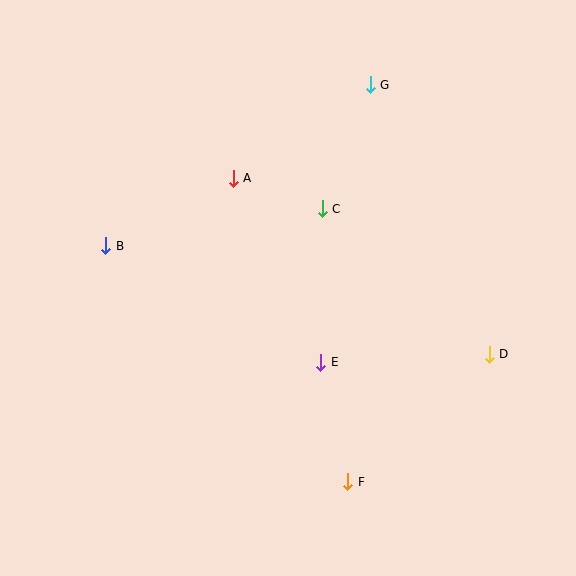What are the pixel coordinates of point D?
Point D is at (489, 354).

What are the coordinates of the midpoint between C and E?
The midpoint between C and E is at (322, 286).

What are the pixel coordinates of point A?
Point A is at (233, 178).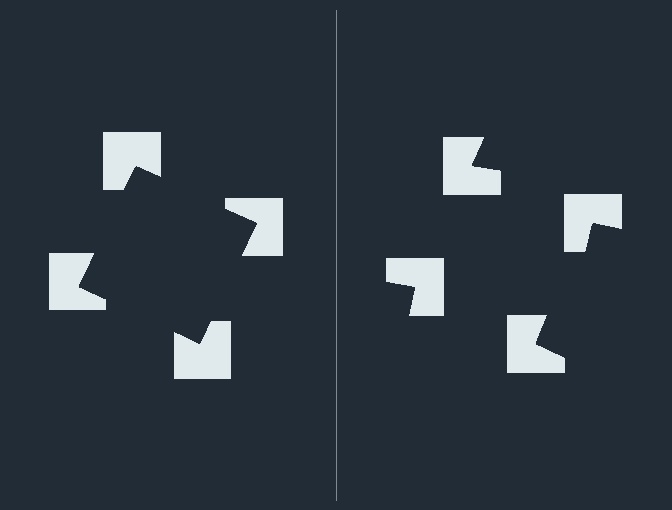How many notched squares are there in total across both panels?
8 — 4 on each side.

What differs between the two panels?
The notched squares are positioned identically on both sides; only the wedge orientations differ. On the left they align to a square; on the right they are misaligned.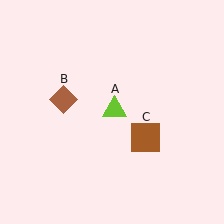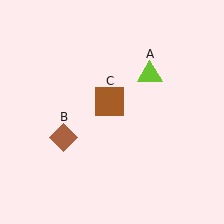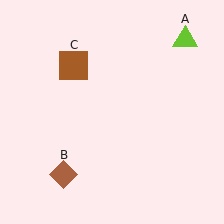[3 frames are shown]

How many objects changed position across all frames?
3 objects changed position: lime triangle (object A), brown diamond (object B), brown square (object C).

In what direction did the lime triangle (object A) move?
The lime triangle (object A) moved up and to the right.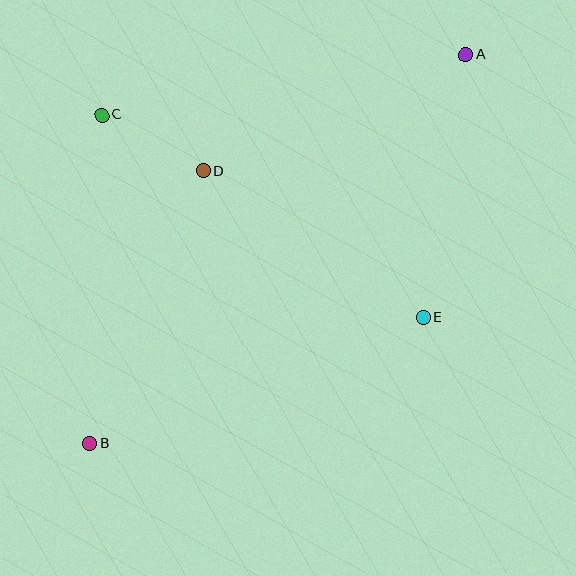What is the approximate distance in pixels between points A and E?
The distance between A and E is approximately 266 pixels.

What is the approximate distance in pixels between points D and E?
The distance between D and E is approximately 264 pixels.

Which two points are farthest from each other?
Points A and B are farthest from each other.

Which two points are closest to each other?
Points C and D are closest to each other.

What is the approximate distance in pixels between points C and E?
The distance between C and E is approximately 380 pixels.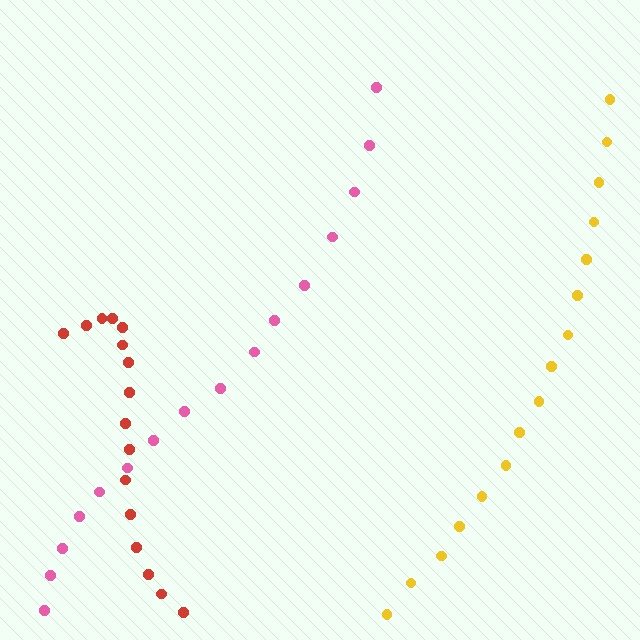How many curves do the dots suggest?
There are 3 distinct paths.